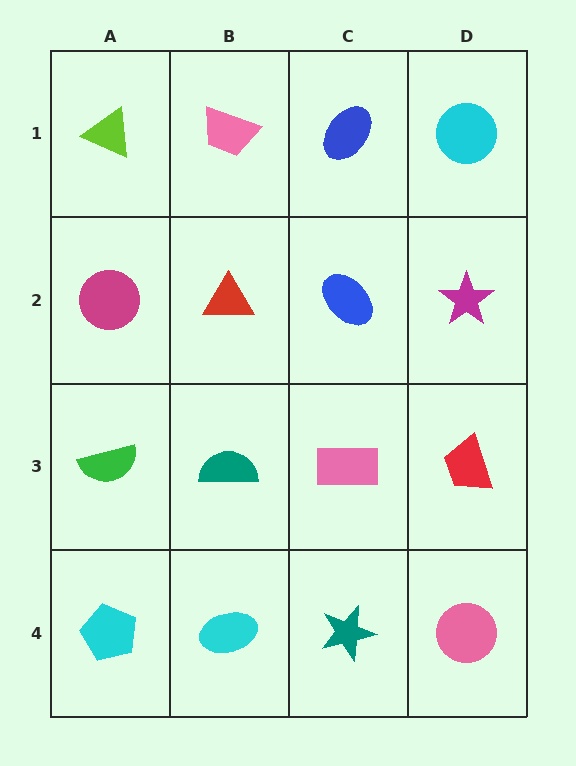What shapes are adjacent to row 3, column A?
A magenta circle (row 2, column A), a cyan pentagon (row 4, column A), a teal semicircle (row 3, column B).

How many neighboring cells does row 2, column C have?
4.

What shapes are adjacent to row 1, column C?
A blue ellipse (row 2, column C), a pink trapezoid (row 1, column B), a cyan circle (row 1, column D).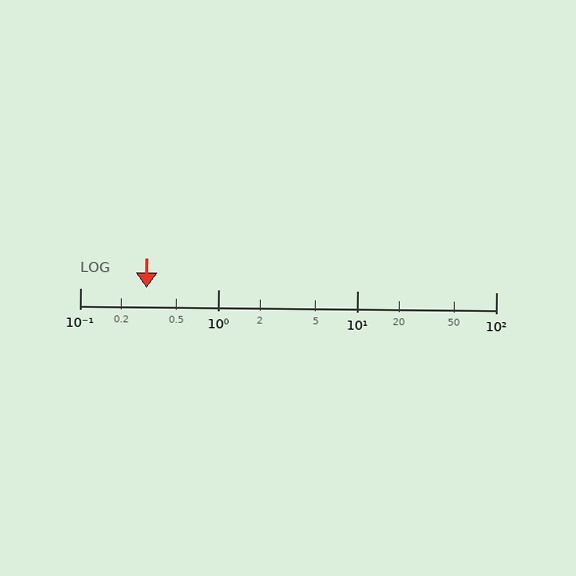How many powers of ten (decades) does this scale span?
The scale spans 3 decades, from 0.1 to 100.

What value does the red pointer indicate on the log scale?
The pointer indicates approximately 0.3.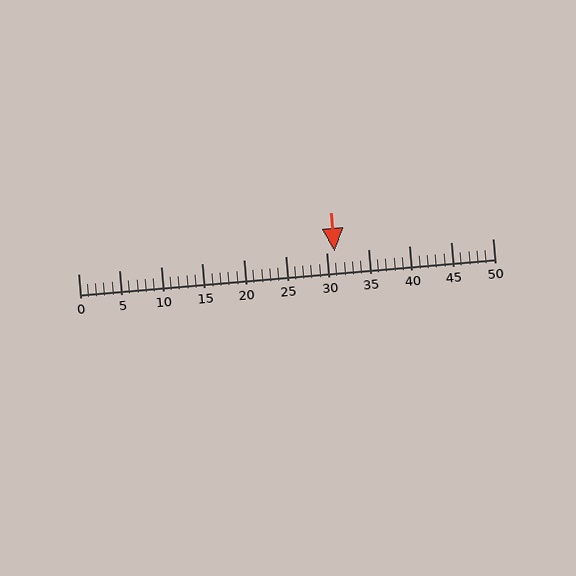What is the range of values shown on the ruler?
The ruler shows values from 0 to 50.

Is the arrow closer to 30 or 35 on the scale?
The arrow is closer to 30.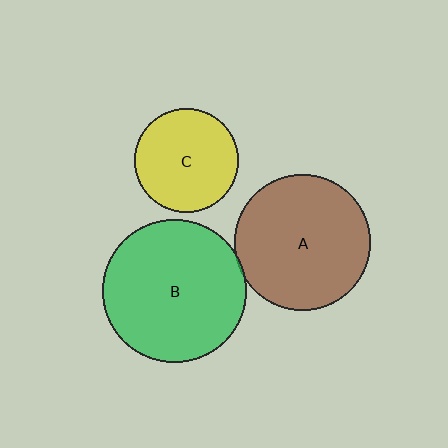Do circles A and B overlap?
Yes.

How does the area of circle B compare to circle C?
Approximately 1.9 times.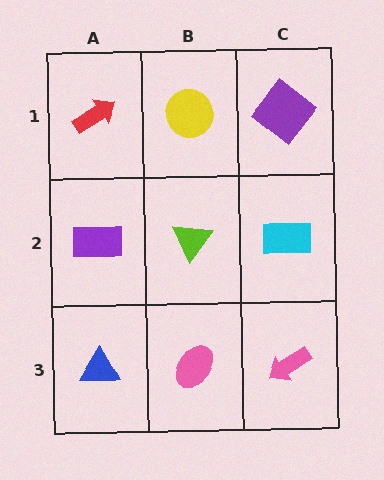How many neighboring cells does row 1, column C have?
2.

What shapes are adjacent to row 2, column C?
A purple diamond (row 1, column C), a pink arrow (row 3, column C), a lime triangle (row 2, column B).